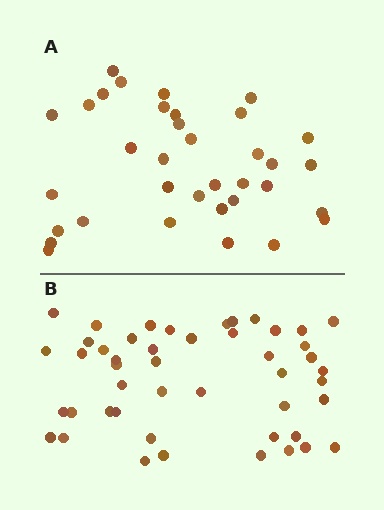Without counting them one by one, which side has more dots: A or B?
Region B (the bottom region) has more dots.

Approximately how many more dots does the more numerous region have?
Region B has roughly 12 or so more dots than region A.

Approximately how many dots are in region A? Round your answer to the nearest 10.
About 40 dots. (The exact count is 35, which rounds to 40.)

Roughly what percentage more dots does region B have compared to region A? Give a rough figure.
About 35% more.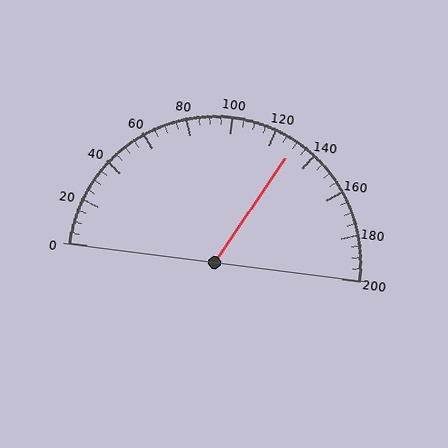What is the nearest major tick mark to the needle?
The nearest major tick mark is 120.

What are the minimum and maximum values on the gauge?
The gauge ranges from 0 to 200.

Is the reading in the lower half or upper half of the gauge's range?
The reading is in the upper half of the range (0 to 200).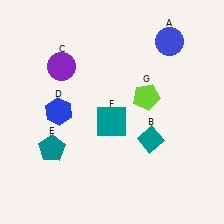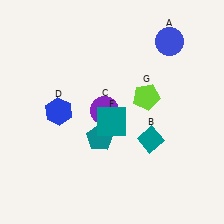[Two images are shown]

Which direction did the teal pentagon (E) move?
The teal pentagon (E) moved right.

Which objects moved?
The objects that moved are: the purple circle (C), the teal pentagon (E).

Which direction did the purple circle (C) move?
The purple circle (C) moved down.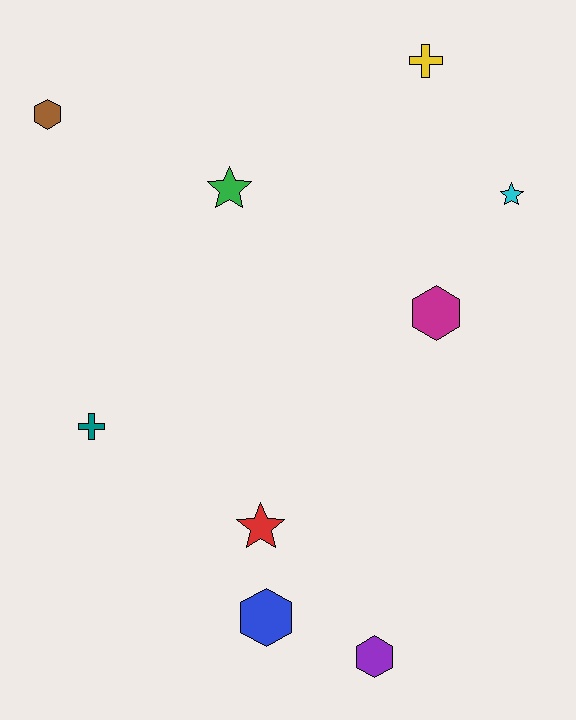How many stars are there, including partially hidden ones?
There are 3 stars.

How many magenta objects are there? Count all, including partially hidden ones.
There is 1 magenta object.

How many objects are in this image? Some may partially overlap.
There are 9 objects.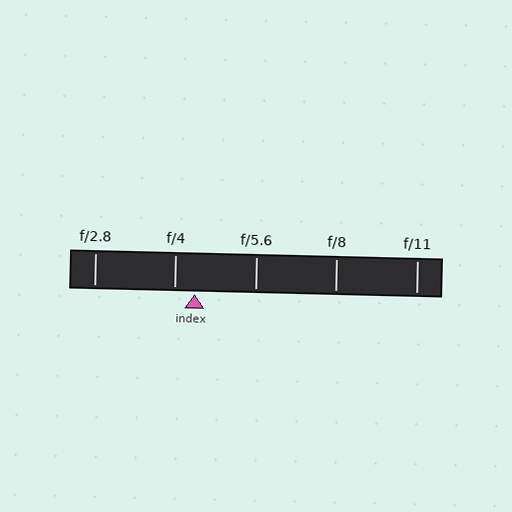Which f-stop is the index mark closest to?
The index mark is closest to f/4.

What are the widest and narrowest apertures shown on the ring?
The widest aperture shown is f/2.8 and the narrowest is f/11.